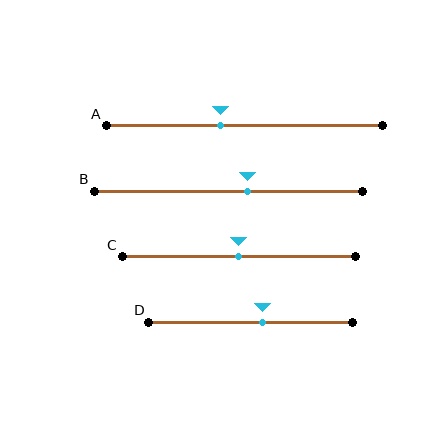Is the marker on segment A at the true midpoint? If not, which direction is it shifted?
No, the marker on segment A is shifted to the left by about 9% of the segment length.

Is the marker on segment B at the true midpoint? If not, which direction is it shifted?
No, the marker on segment B is shifted to the right by about 7% of the segment length.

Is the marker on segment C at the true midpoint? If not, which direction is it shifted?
Yes, the marker on segment C is at the true midpoint.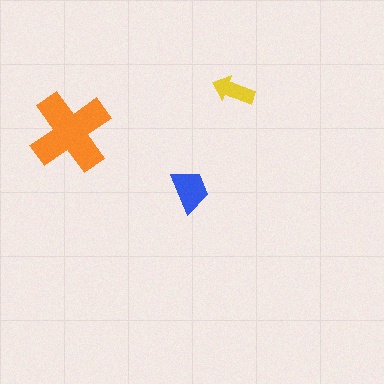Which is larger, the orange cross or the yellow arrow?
The orange cross.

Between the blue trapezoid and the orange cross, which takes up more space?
The orange cross.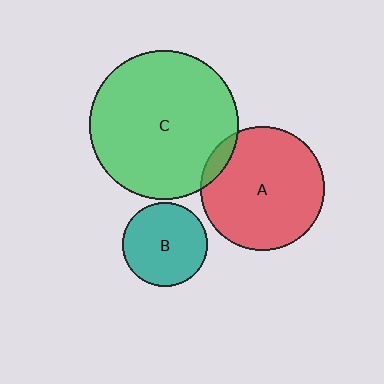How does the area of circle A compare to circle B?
Approximately 2.2 times.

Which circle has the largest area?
Circle C (green).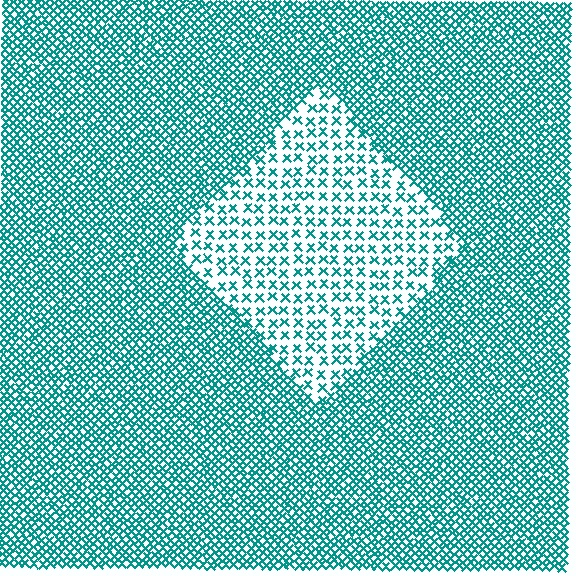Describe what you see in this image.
The image contains small teal elements arranged at two different densities. A diamond-shaped region is visible where the elements are less densely packed than the surrounding area.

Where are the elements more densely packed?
The elements are more densely packed outside the diamond boundary.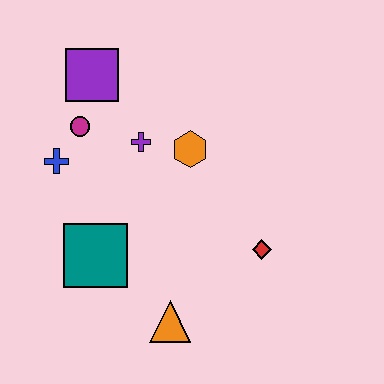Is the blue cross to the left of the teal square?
Yes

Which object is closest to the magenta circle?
The blue cross is closest to the magenta circle.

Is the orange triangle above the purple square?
No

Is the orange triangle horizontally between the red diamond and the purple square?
Yes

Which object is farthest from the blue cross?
The red diamond is farthest from the blue cross.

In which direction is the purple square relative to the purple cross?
The purple square is above the purple cross.